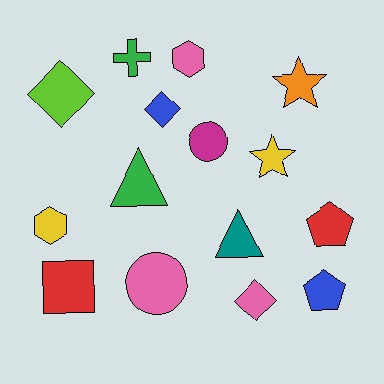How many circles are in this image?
There are 2 circles.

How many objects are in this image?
There are 15 objects.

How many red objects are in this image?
There are 2 red objects.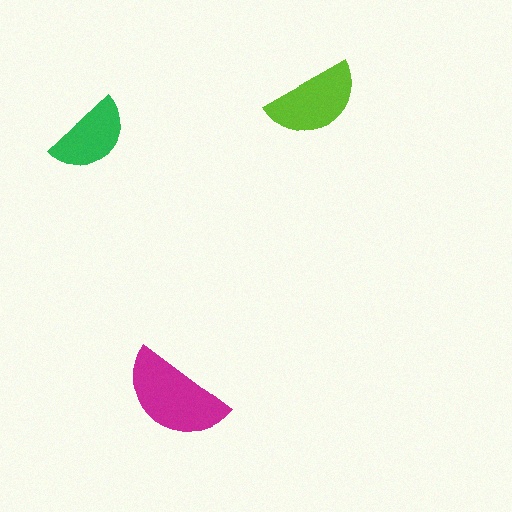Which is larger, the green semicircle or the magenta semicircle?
The magenta one.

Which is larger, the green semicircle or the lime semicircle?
The lime one.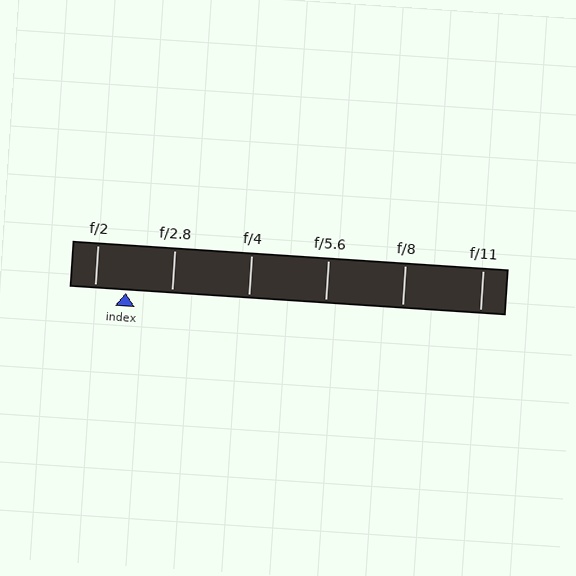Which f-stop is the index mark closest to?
The index mark is closest to f/2.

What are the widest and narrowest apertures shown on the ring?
The widest aperture shown is f/2 and the narrowest is f/11.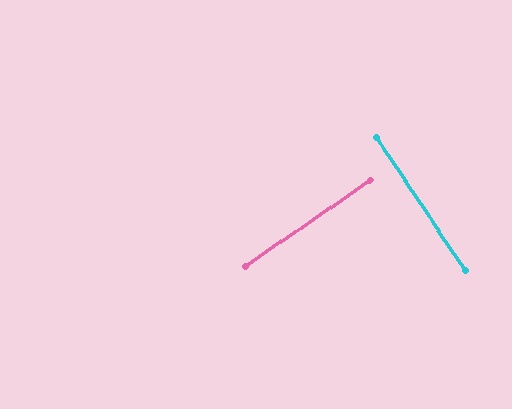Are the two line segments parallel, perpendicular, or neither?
Perpendicular — they meet at approximately 89°.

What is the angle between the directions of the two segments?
Approximately 89 degrees.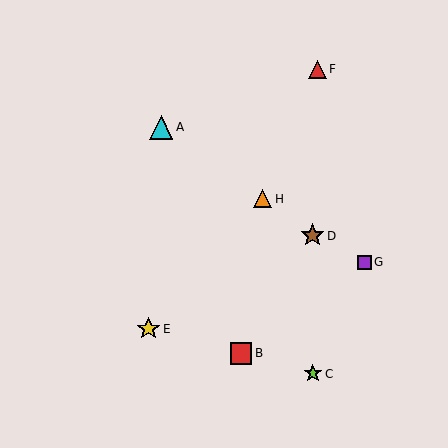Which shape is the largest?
The cyan triangle (labeled A) is the largest.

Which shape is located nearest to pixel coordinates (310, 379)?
The lime star (labeled C) at (313, 374) is nearest to that location.